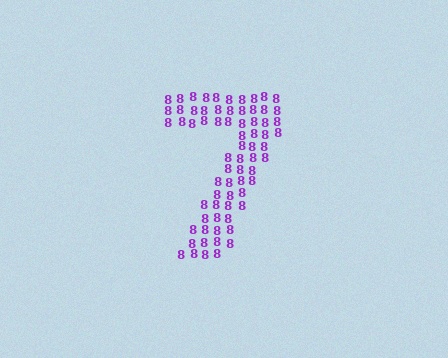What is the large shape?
The large shape is the digit 7.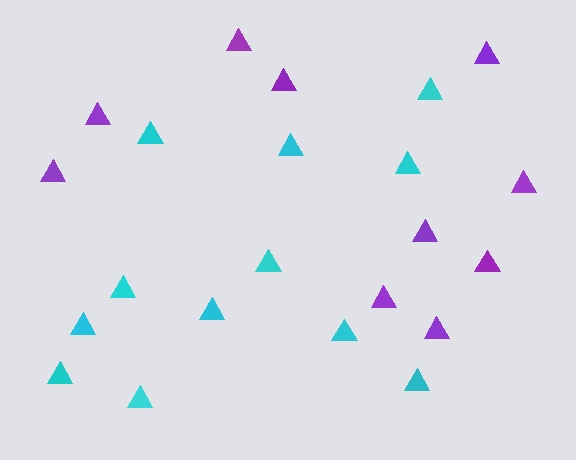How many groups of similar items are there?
There are 2 groups: one group of cyan triangles (12) and one group of purple triangles (10).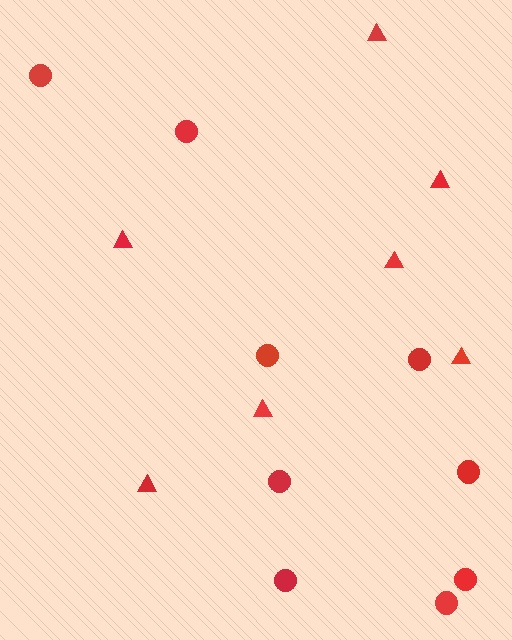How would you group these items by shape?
There are 2 groups: one group of circles (9) and one group of triangles (7).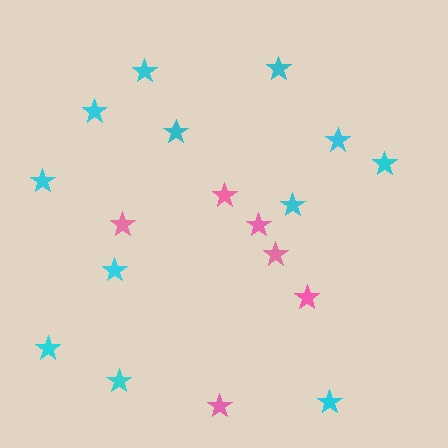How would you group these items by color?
There are 2 groups: one group of pink stars (6) and one group of cyan stars (12).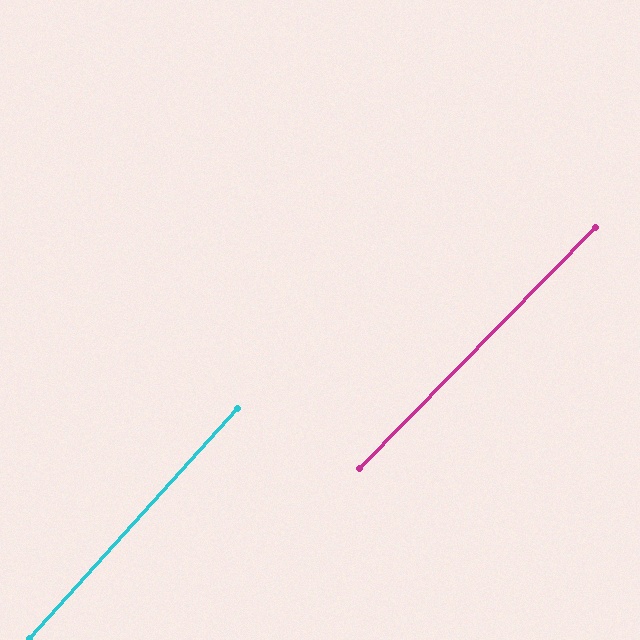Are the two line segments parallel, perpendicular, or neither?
Parallel — their directions differ by only 2.0°.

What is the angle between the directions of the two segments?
Approximately 2 degrees.